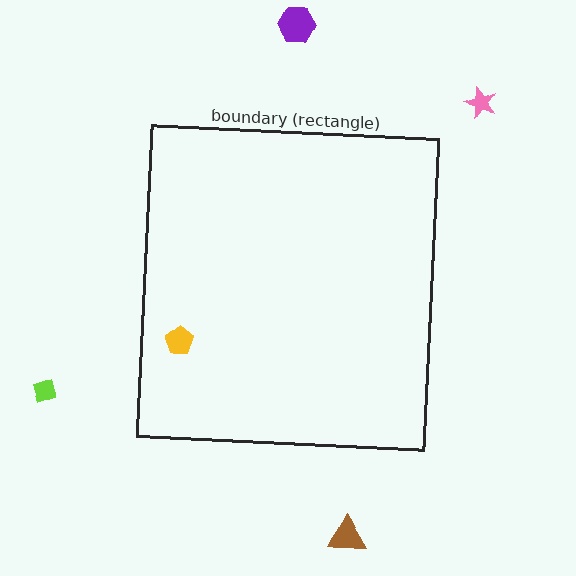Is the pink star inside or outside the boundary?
Outside.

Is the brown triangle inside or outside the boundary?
Outside.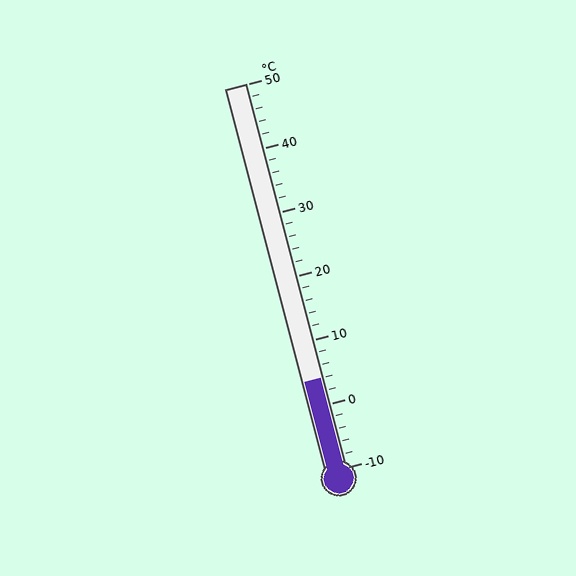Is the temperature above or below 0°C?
The temperature is above 0°C.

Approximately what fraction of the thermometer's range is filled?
The thermometer is filled to approximately 25% of its range.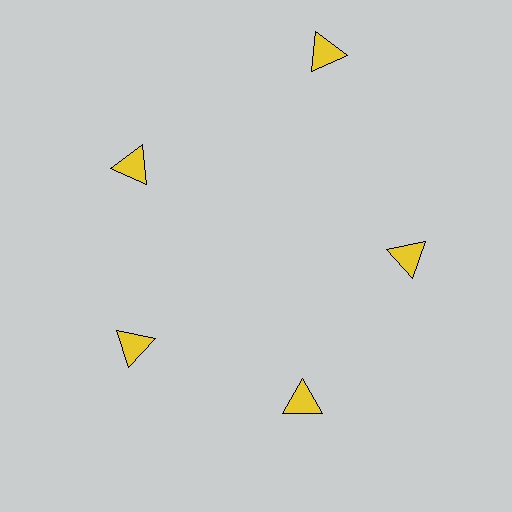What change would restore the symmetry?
The symmetry would be restored by moving it inward, back onto the ring so that all 5 triangles sit at equal angles and equal distance from the center.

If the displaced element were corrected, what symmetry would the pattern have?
It would have 5-fold rotational symmetry — the pattern would map onto itself every 72 degrees.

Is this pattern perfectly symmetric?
No. The 5 yellow triangles are arranged in a ring, but one element near the 1 o'clock position is pushed outward from the center, breaking the 5-fold rotational symmetry.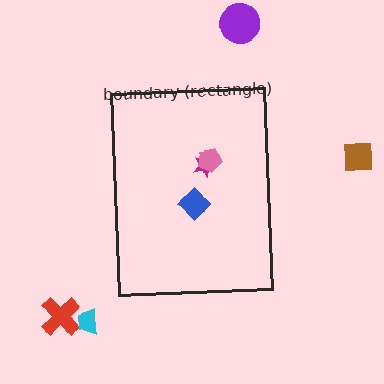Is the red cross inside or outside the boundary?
Outside.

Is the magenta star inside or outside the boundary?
Inside.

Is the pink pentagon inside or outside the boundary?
Inside.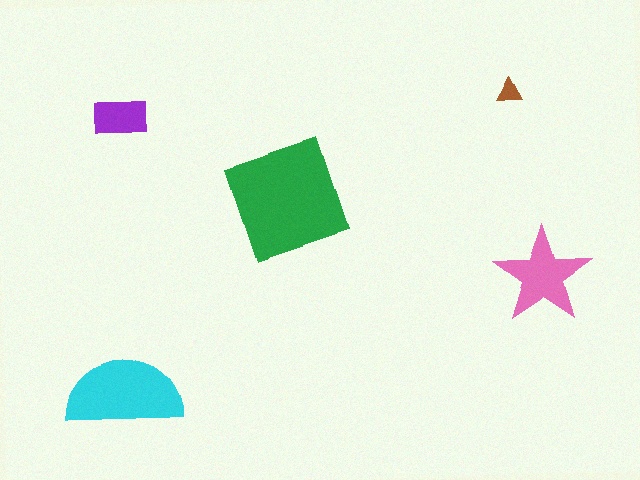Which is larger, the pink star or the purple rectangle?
The pink star.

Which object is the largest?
The green square.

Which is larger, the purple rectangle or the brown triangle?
The purple rectangle.